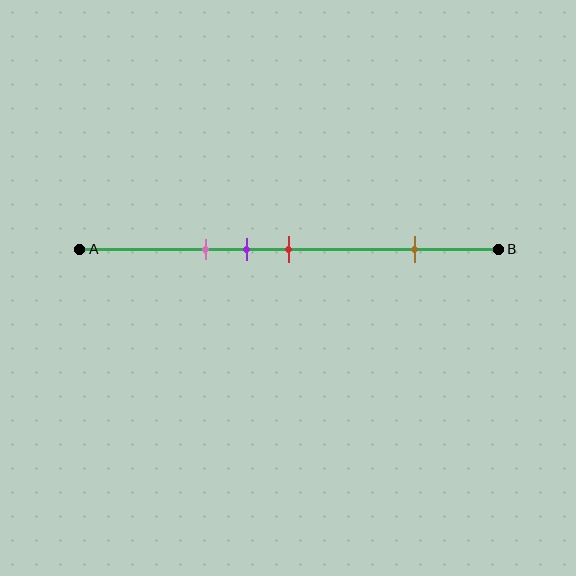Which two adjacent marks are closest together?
The purple and red marks are the closest adjacent pair.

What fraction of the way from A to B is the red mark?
The red mark is approximately 50% (0.5) of the way from A to B.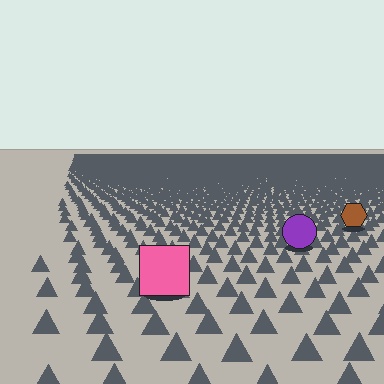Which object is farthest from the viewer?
The brown hexagon is farthest from the viewer. It appears smaller and the ground texture around it is denser.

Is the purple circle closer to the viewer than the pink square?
No. The pink square is closer — you can tell from the texture gradient: the ground texture is coarser near it.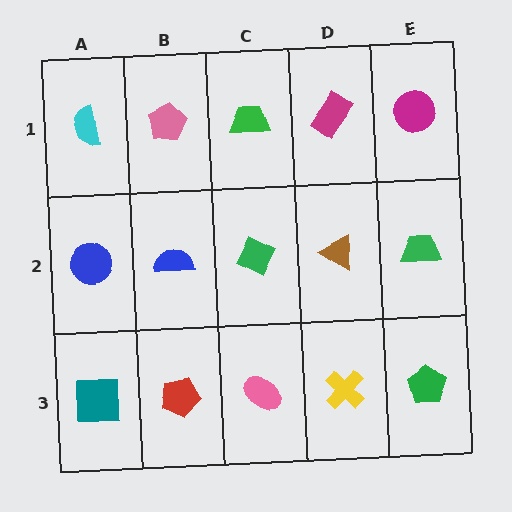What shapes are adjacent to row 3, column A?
A blue circle (row 2, column A), a red pentagon (row 3, column B).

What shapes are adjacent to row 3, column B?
A blue semicircle (row 2, column B), a teal square (row 3, column A), a pink ellipse (row 3, column C).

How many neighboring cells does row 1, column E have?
2.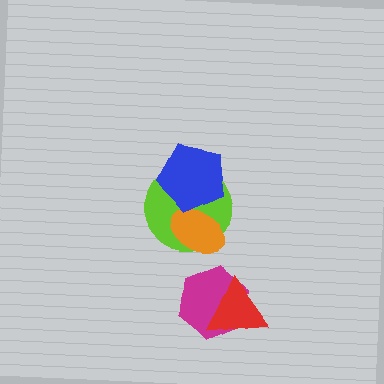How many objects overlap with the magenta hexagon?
1 object overlaps with the magenta hexagon.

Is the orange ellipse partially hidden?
Yes, it is partially covered by another shape.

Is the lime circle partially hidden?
Yes, it is partially covered by another shape.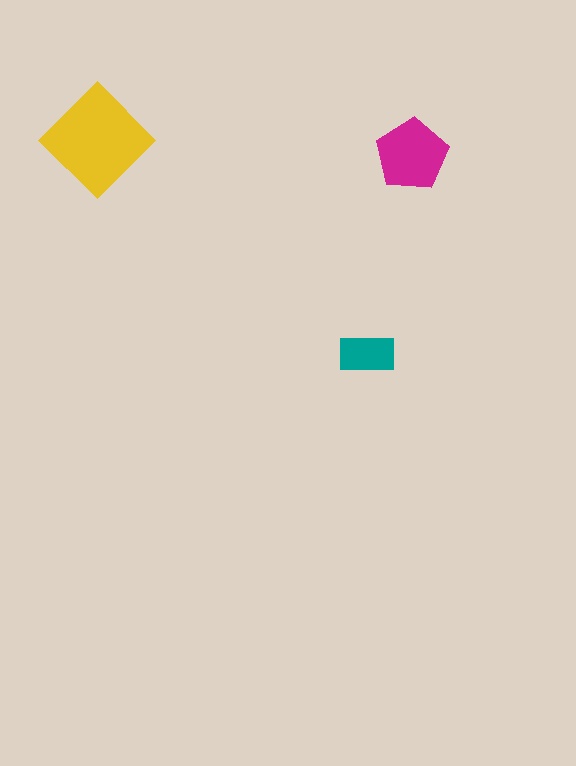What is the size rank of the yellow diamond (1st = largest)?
1st.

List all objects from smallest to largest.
The teal rectangle, the magenta pentagon, the yellow diamond.